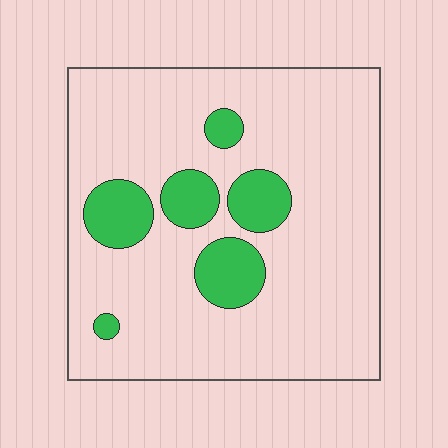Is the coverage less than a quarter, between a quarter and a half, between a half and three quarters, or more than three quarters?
Less than a quarter.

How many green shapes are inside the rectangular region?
6.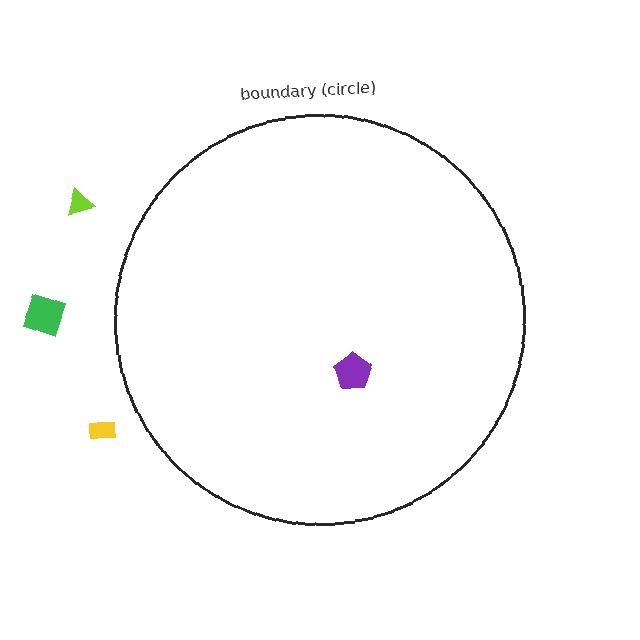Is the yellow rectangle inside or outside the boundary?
Outside.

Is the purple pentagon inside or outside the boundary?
Inside.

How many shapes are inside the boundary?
1 inside, 3 outside.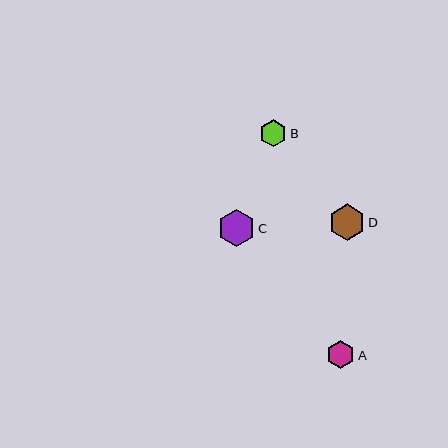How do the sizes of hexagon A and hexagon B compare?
Hexagon A and hexagon B are approximately the same size.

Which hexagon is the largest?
Hexagon C is the largest with a size of approximately 37 pixels.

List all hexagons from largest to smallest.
From largest to smallest: C, D, A, B.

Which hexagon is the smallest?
Hexagon B is the smallest with a size of approximately 27 pixels.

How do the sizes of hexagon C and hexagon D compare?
Hexagon C and hexagon D are approximately the same size.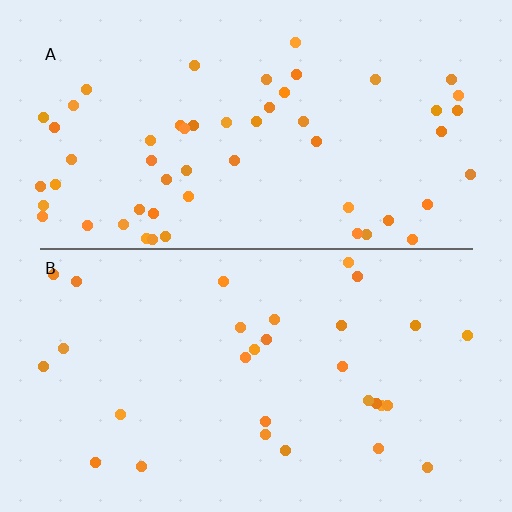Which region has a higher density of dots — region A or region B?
A (the top).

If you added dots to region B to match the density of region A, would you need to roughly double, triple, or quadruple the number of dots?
Approximately double.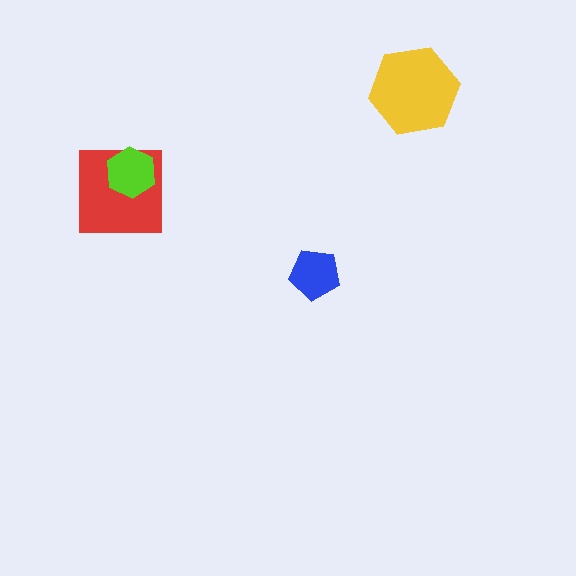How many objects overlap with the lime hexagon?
1 object overlaps with the lime hexagon.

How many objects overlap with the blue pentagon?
0 objects overlap with the blue pentagon.